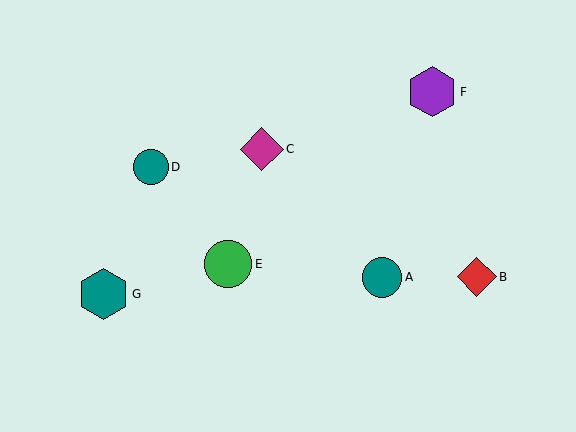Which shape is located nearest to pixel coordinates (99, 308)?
The teal hexagon (labeled G) at (103, 294) is nearest to that location.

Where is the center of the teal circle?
The center of the teal circle is at (382, 277).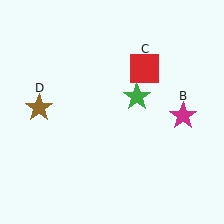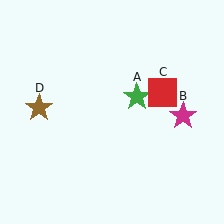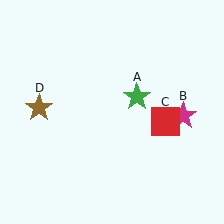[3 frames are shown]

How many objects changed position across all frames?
1 object changed position: red square (object C).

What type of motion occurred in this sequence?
The red square (object C) rotated clockwise around the center of the scene.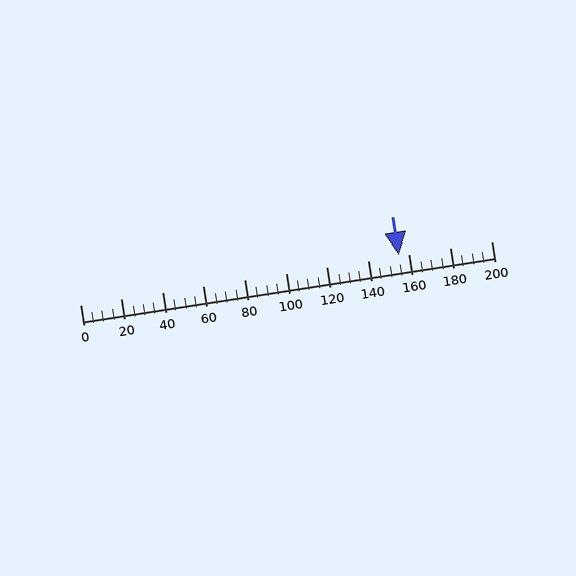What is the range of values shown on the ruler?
The ruler shows values from 0 to 200.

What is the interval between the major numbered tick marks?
The major tick marks are spaced 20 units apart.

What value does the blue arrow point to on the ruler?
The blue arrow points to approximately 155.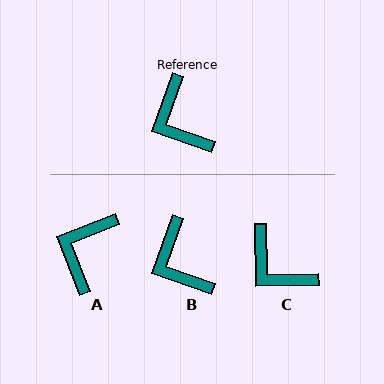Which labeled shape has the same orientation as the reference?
B.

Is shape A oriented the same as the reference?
No, it is off by about 49 degrees.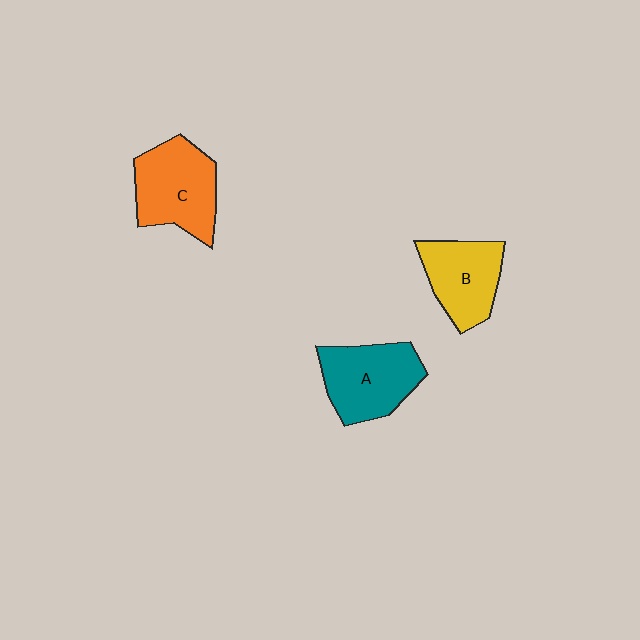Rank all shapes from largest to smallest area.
From largest to smallest: C (orange), A (teal), B (yellow).